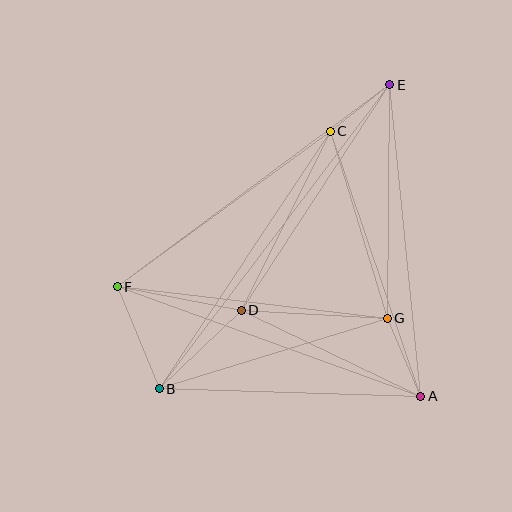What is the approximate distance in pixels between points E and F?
The distance between E and F is approximately 339 pixels.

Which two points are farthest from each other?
Points B and E are farthest from each other.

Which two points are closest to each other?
Points C and E are closest to each other.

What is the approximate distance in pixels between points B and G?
The distance between B and G is approximately 239 pixels.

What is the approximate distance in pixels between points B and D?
The distance between B and D is approximately 114 pixels.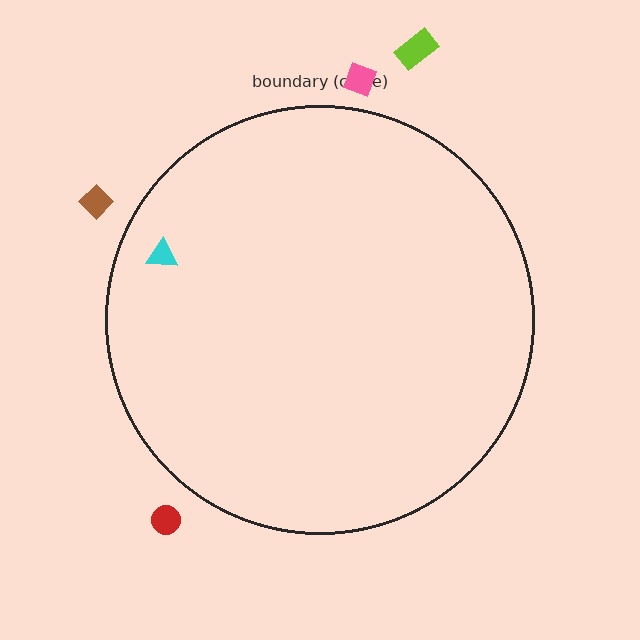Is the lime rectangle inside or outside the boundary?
Outside.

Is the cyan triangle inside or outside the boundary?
Inside.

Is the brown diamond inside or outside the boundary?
Outside.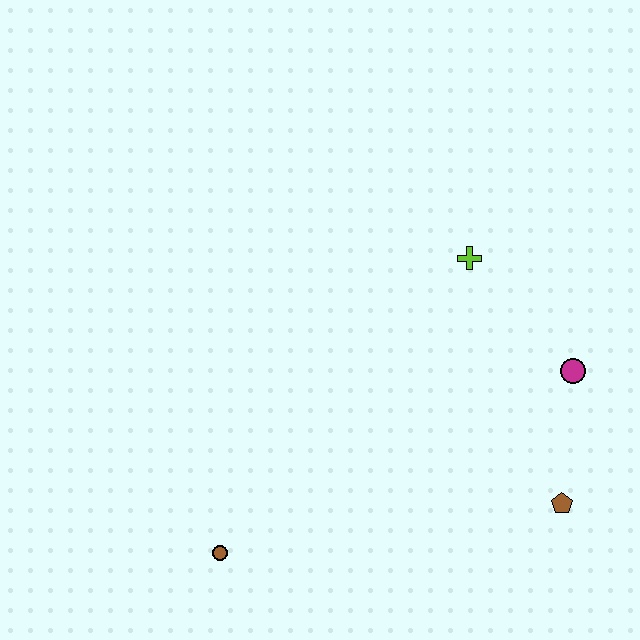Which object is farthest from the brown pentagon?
The brown circle is farthest from the brown pentagon.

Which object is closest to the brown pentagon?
The magenta circle is closest to the brown pentagon.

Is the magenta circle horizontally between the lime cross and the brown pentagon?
No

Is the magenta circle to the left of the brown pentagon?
No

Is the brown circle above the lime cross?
No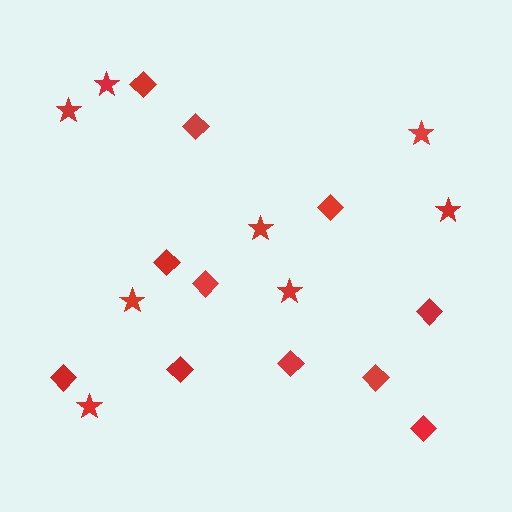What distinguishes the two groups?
There are 2 groups: one group of stars (8) and one group of diamonds (11).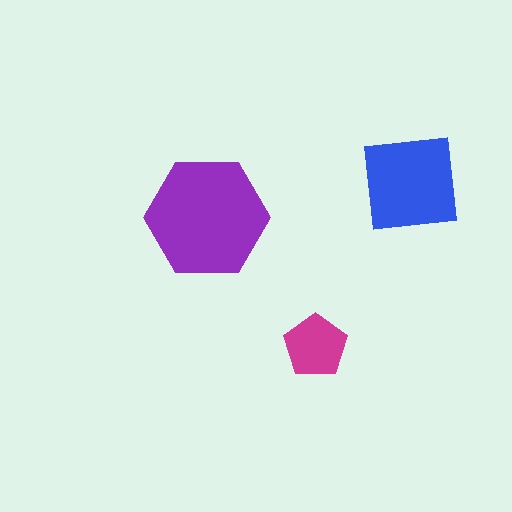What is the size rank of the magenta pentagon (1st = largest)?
3rd.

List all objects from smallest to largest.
The magenta pentagon, the blue square, the purple hexagon.